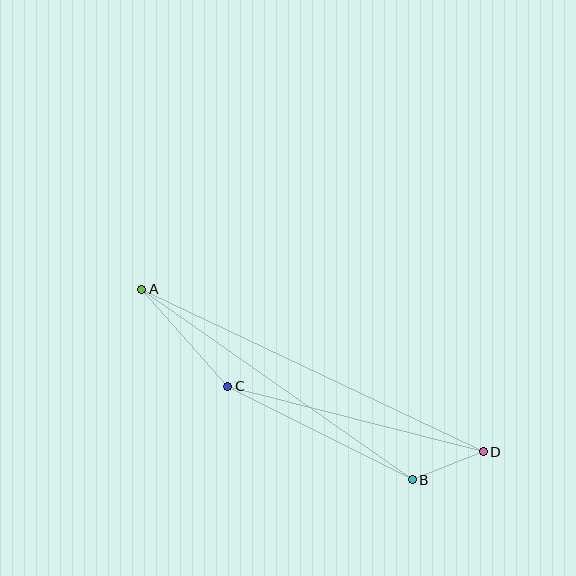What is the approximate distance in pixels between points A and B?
The distance between A and B is approximately 331 pixels.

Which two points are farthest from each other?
Points A and D are farthest from each other.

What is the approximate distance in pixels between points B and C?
The distance between B and C is approximately 207 pixels.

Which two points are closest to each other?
Points B and D are closest to each other.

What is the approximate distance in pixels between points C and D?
The distance between C and D is approximately 264 pixels.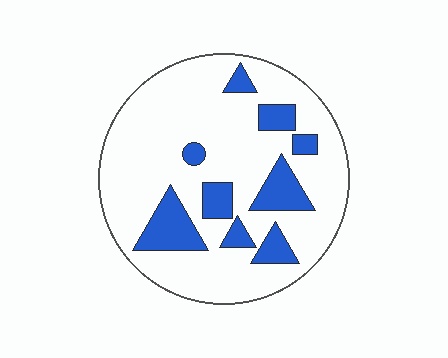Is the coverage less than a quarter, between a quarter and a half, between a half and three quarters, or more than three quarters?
Less than a quarter.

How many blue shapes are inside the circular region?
9.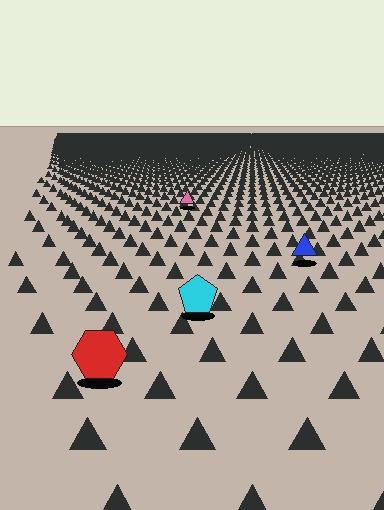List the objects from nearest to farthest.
From nearest to farthest: the red hexagon, the cyan pentagon, the blue triangle, the pink triangle.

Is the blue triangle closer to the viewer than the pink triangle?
Yes. The blue triangle is closer — you can tell from the texture gradient: the ground texture is coarser near it.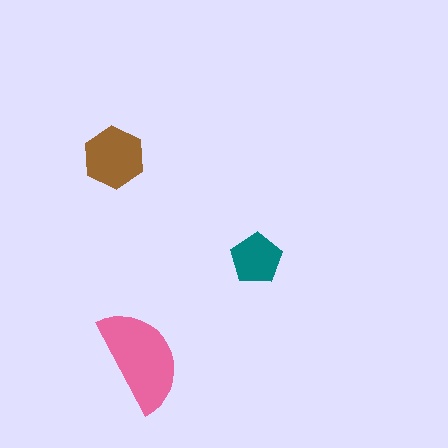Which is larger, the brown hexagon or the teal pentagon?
The brown hexagon.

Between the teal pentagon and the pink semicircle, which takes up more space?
The pink semicircle.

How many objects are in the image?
There are 3 objects in the image.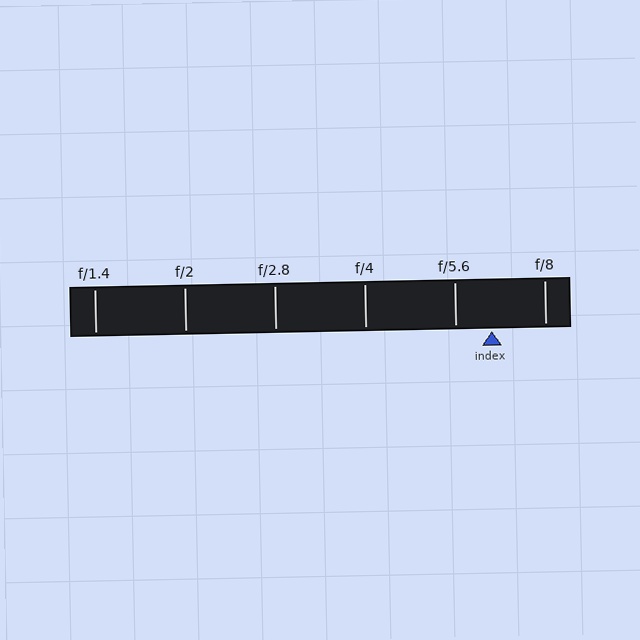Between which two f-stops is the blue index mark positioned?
The index mark is between f/5.6 and f/8.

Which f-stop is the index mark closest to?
The index mark is closest to f/5.6.